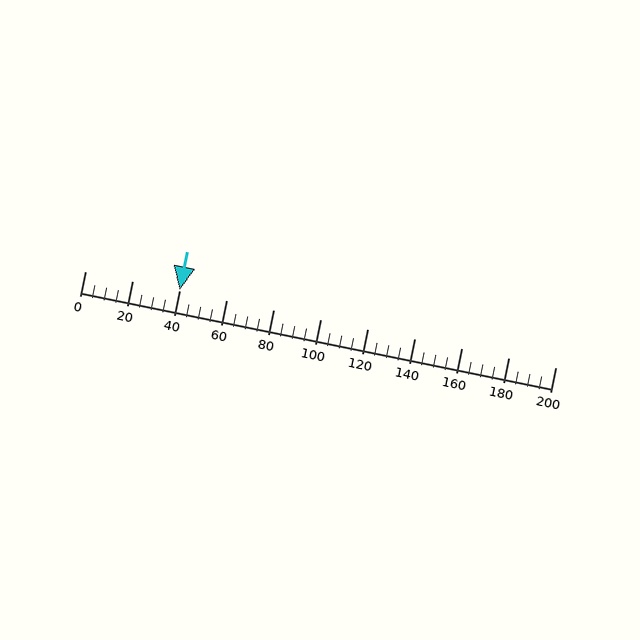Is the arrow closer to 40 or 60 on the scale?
The arrow is closer to 40.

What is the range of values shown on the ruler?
The ruler shows values from 0 to 200.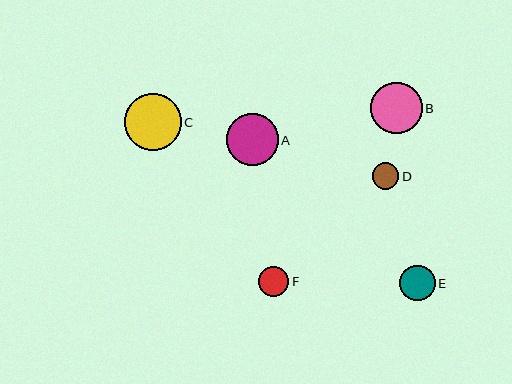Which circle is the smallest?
Circle D is the smallest with a size of approximately 26 pixels.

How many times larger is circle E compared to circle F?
Circle E is approximately 1.2 times the size of circle F.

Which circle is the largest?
Circle C is the largest with a size of approximately 56 pixels.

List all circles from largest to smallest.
From largest to smallest: C, A, B, E, F, D.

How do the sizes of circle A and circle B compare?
Circle A and circle B are approximately the same size.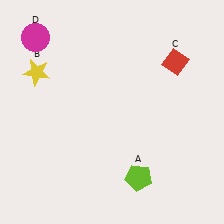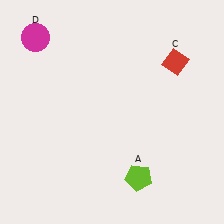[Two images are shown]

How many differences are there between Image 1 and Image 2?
There is 1 difference between the two images.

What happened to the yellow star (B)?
The yellow star (B) was removed in Image 2. It was in the top-left area of Image 1.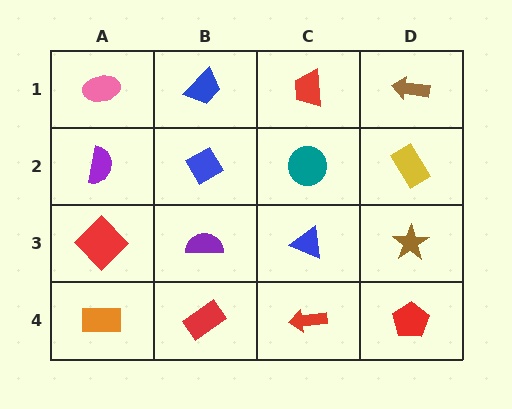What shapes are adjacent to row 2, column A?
A pink ellipse (row 1, column A), a red diamond (row 3, column A), a blue diamond (row 2, column B).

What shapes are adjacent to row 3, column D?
A yellow rectangle (row 2, column D), a red pentagon (row 4, column D), a blue triangle (row 3, column C).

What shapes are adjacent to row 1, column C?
A teal circle (row 2, column C), a blue trapezoid (row 1, column B), a brown arrow (row 1, column D).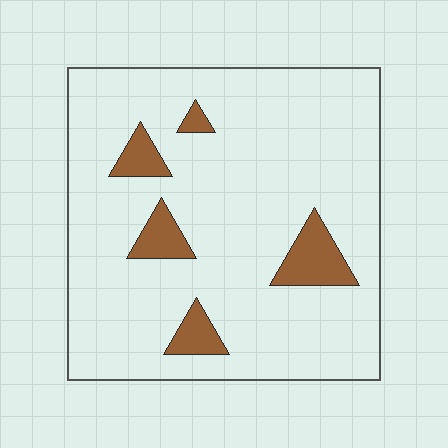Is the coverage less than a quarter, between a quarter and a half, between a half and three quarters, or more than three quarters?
Less than a quarter.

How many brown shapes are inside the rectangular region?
5.